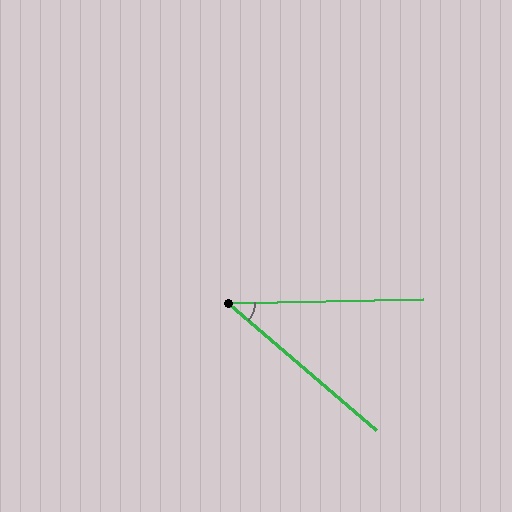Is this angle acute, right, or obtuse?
It is acute.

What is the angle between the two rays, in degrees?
Approximately 42 degrees.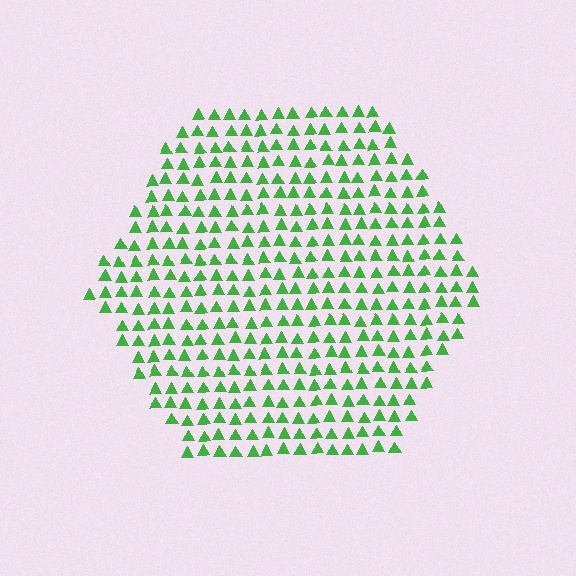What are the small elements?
The small elements are triangles.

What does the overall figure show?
The overall figure shows a hexagon.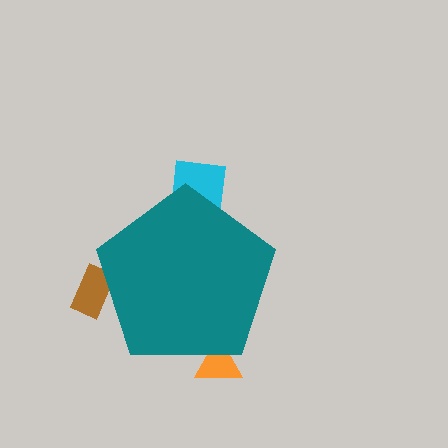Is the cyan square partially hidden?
Yes, the cyan square is partially hidden behind the teal pentagon.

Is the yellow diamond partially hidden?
Yes, the yellow diamond is partially hidden behind the teal pentagon.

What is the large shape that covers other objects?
A teal pentagon.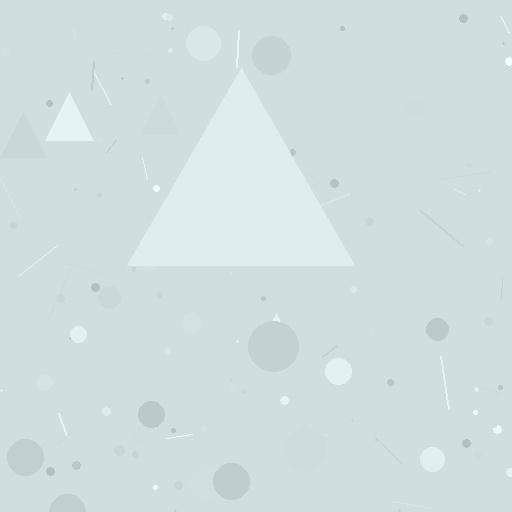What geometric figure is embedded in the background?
A triangle is embedded in the background.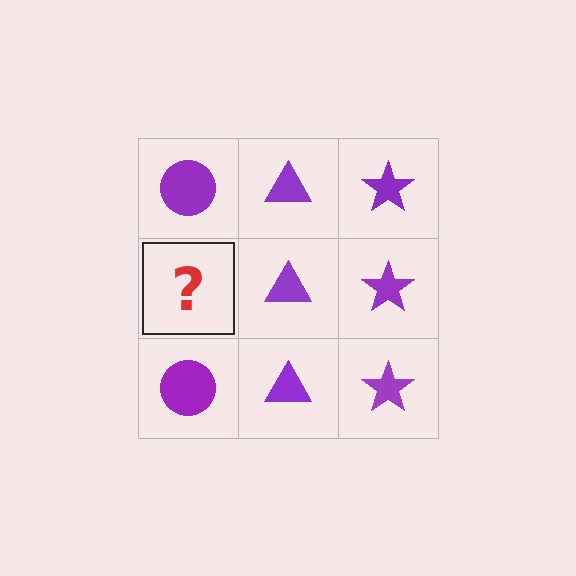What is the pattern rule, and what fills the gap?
The rule is that each column has a consistent shape. The gap should be filled with a purple circle.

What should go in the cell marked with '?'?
The missing cell should contain a purple circle.